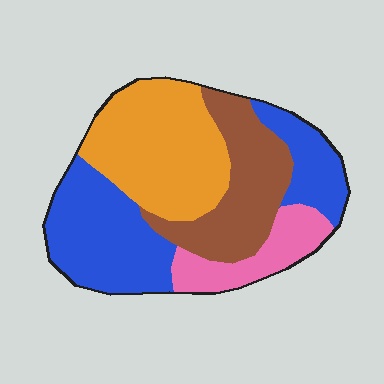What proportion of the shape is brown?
Brown covers 22% of the shape.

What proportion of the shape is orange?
Orange covers 30% of the shape.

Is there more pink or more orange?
Orange.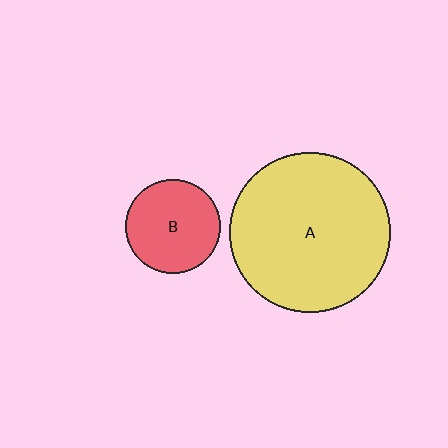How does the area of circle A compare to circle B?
Approximately 2.9 times.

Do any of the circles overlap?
No, none of the circles overlap.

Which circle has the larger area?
Circle A (yellow).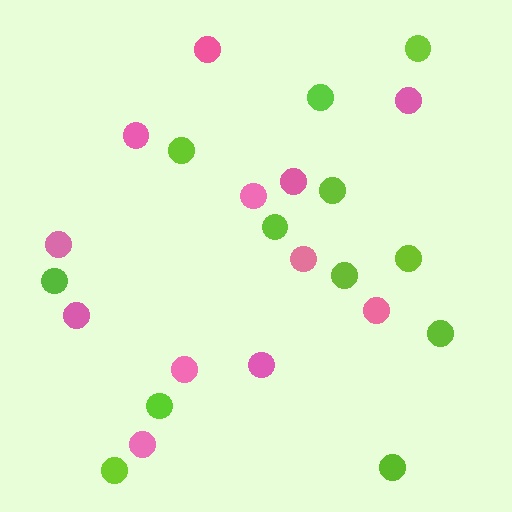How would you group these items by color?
There are 2 groups: one group of pink circles (12) and one group of lime circles (12).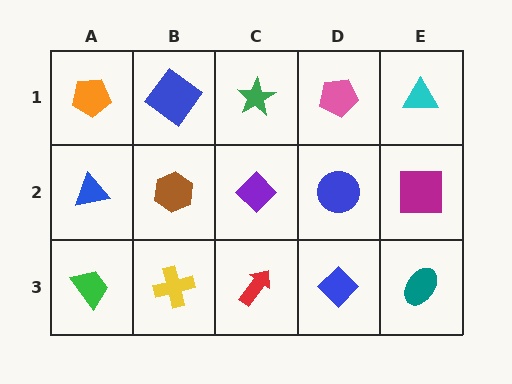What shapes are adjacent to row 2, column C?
A green star (row 1, column C), a red arrow (row 3, column C), a brown hexagon (row 2, column B), a blue circle (row 2, column D).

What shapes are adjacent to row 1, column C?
A purple diamond (row 2, column C), a blue diamond (row 1, column B), a pink pentagon (row 1, column D).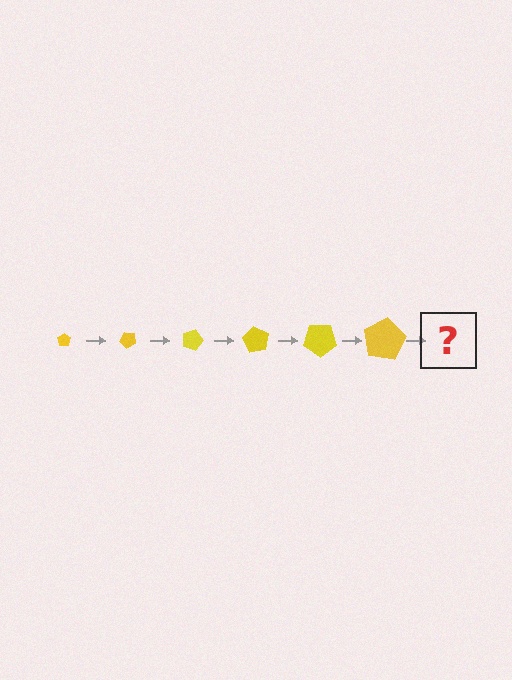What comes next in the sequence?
The next element should be a pentagon, larger than the previous one and rotated 270 degrees from the start.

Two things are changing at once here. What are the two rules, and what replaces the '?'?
The two rules are that the pentagon grows larger each step and it rotates 45 degrees each step. The '?' should be a pentagon, larger than the previous one and rotated 270 degrees from the start.